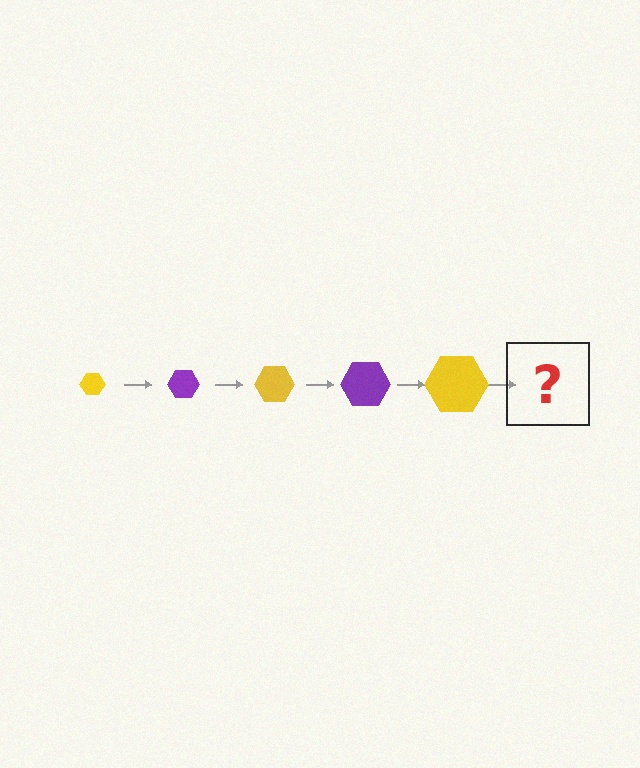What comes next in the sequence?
The next element should be a purple hexagon, larger than the previous one.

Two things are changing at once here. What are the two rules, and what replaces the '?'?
The two rules are that the hexagon grows larger each step and the color cycles through yellow and purple. The '?' should be a purple hexagon, larger than the previous one.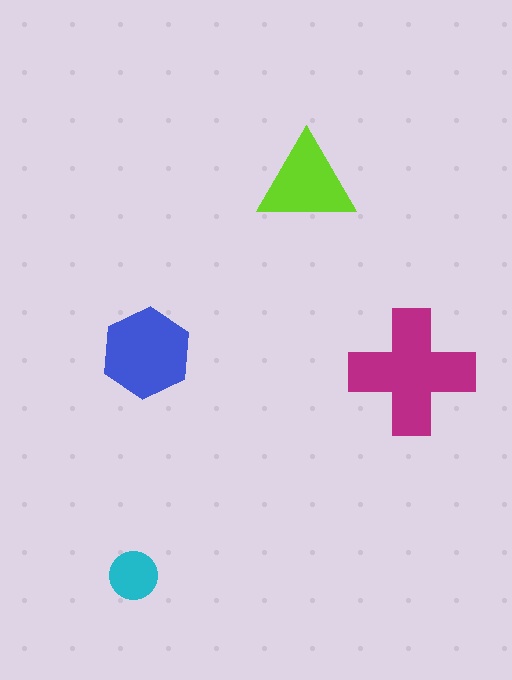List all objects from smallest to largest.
The cyan circle, the lime triangle, the blue hexagon, the magenta cross.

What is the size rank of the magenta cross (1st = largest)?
1st.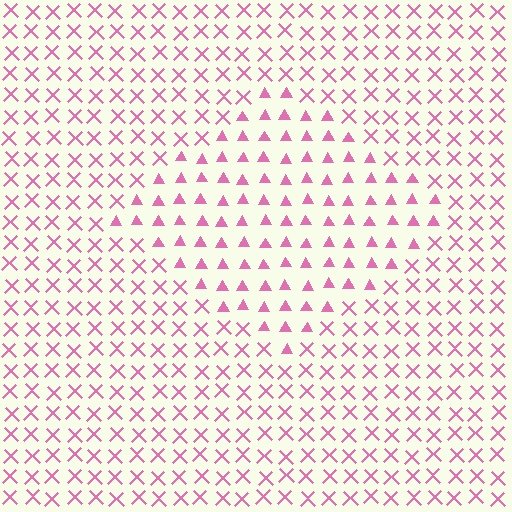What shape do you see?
I see a diamond.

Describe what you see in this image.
The image is filled with small pink elements arranged in a uniform grid. A diamond-shaped region contains triangles, while the surrounding area contains X marks. The boundary is defined purely by the change in element shape.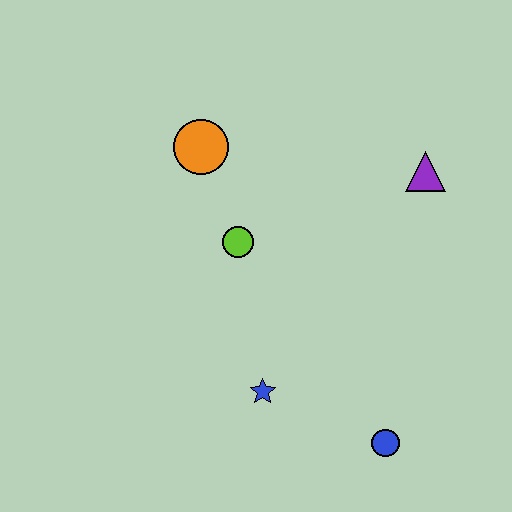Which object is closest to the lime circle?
The orange circle is closest to the lime circle.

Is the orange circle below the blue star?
No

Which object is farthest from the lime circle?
The blue circle is farthest from the lime circle.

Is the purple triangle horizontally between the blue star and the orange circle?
No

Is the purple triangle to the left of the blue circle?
No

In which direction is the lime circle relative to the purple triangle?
The lime circle is to the left of the purple triangle.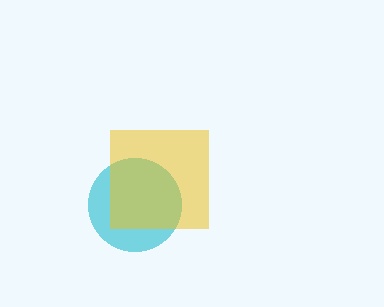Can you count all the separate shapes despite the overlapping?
Yes, there are 2 separate shapes.